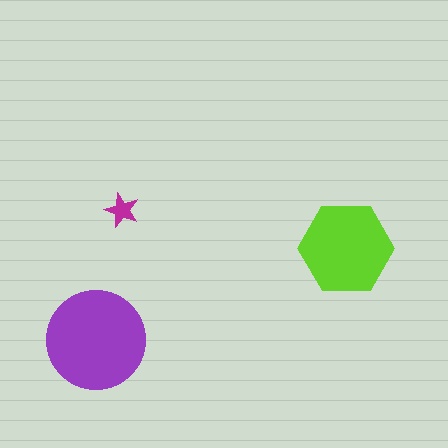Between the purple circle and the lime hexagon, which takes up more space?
The purple circle.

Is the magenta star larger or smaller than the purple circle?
Smaller.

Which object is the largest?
The purple circle.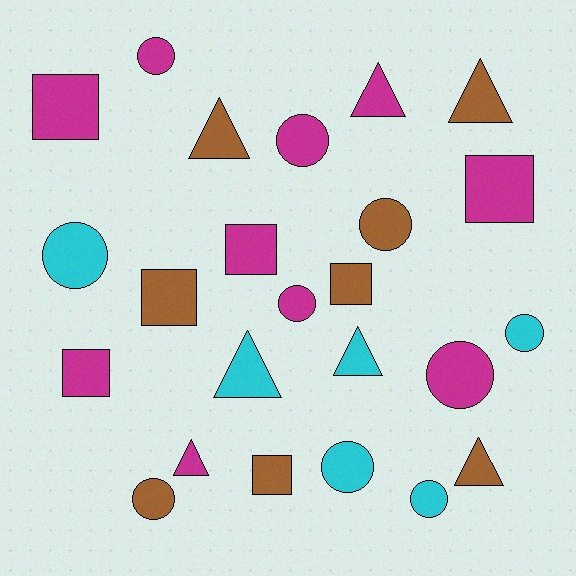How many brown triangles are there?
There are 3 brown triangles.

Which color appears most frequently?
Magenta, with 10 objects.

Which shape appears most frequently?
Circle, with 10 objects.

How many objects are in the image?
There are 24 objects.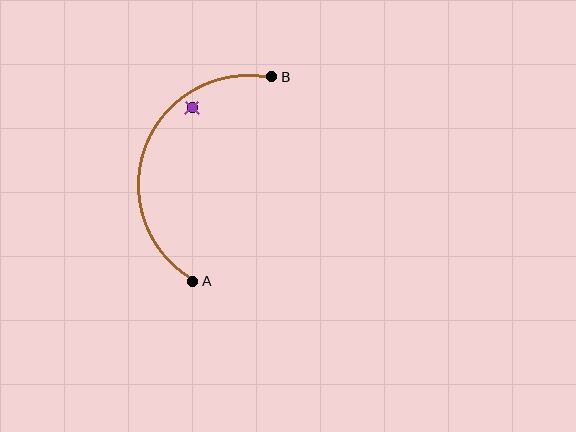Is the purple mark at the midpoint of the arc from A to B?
No — the purple mark does not lie on the arc at all. It sits slightly inside the curve.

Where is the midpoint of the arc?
The arc midpoint is the point on the curve farthest from the straight line joining A and B. It sits to the left of that line.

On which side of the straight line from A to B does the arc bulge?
The arc bulges to the left of the straight line connecting A and B.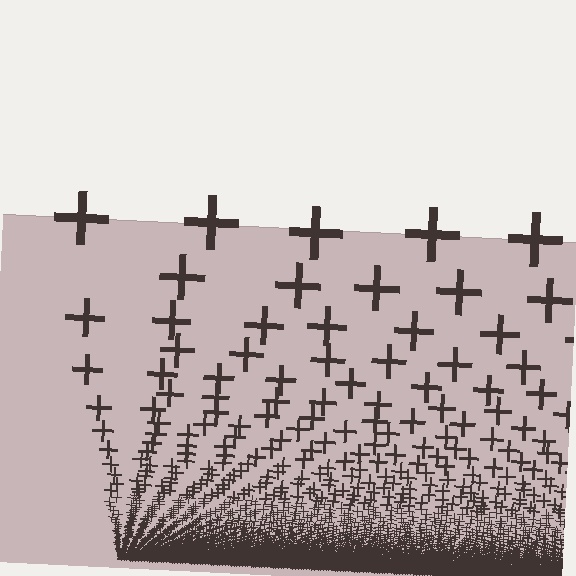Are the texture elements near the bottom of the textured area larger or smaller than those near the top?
Smaller. The gradient is inverted — elements near the bottom are smaller and denser.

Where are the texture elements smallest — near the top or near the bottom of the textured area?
Near the bottom.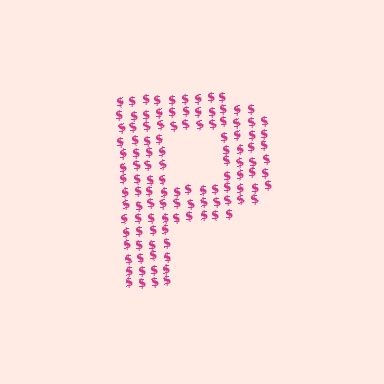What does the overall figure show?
The overall figure shows the letter P.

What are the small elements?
The small elements are dollar signs.